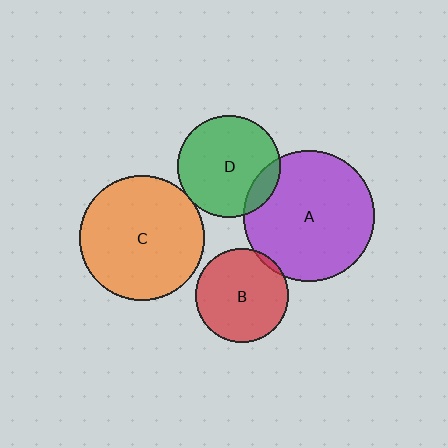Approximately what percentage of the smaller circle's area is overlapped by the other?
Approximately 5%.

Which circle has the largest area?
Circle A (purple).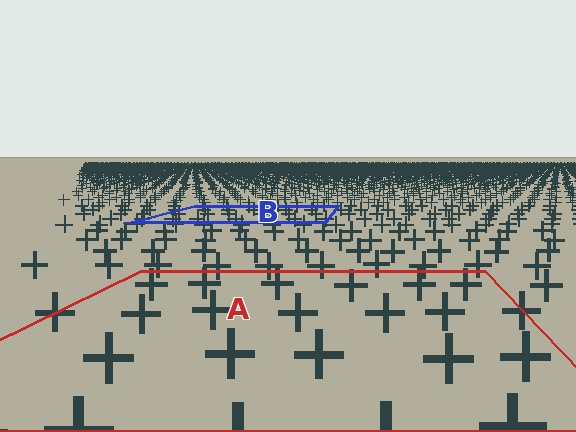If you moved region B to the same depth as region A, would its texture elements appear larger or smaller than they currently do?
They would appear larger. At a closer depth, the same texture elements are projected at a bigger on-screen size.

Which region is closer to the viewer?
Region A is closer. The texture elements there are larger and more spread out.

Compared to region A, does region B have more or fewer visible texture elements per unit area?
Region B has more texture elements per unit area — they are packed more densely because it is farther away.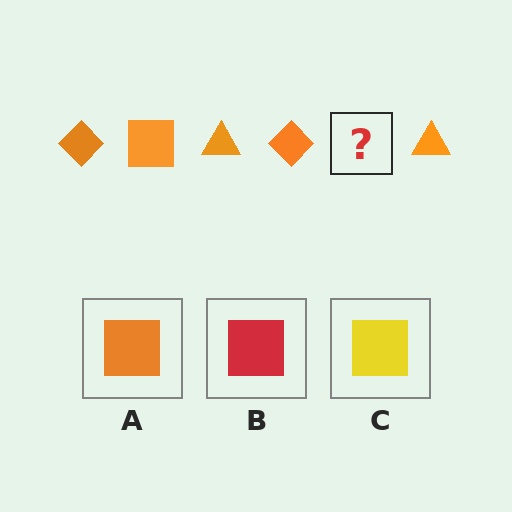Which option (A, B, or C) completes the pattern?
A.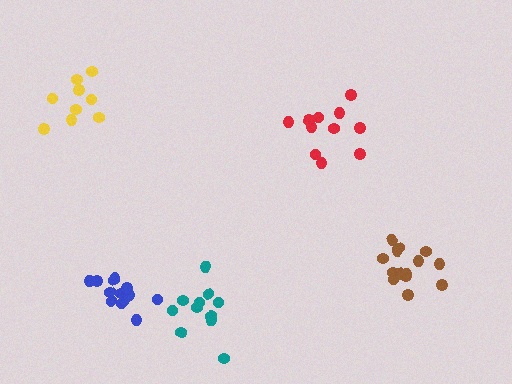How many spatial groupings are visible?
There are 5 spatial groupings.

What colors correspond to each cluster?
The clusters are colored: red, brown, yellow, blue, teal.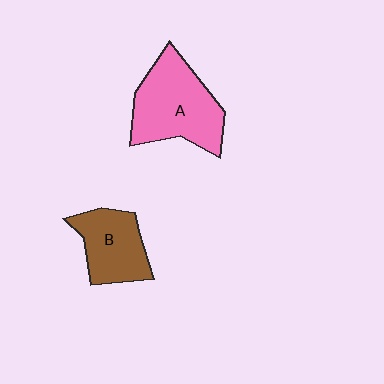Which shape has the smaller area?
Shape B (brown).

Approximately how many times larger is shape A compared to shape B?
Approximately 1.4 times.